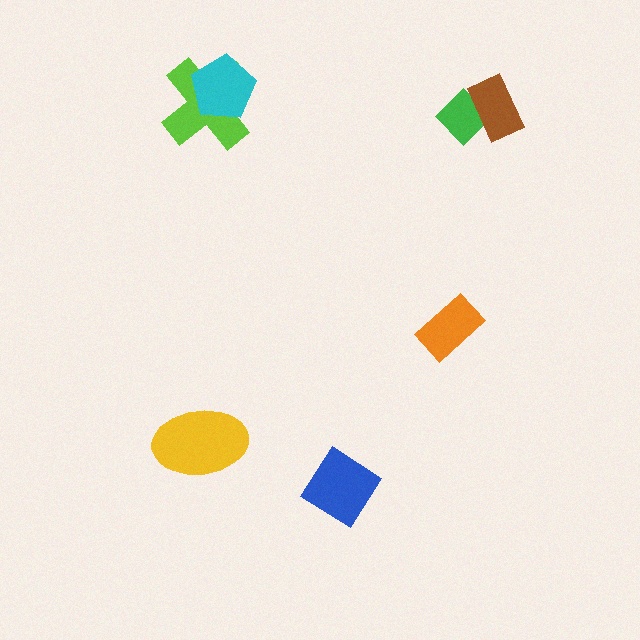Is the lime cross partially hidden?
Yes, it is partially covered by another shape.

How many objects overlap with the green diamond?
1 object overlaps with the green diamond.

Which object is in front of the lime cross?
The cyan pentagon is in front of the lime cross.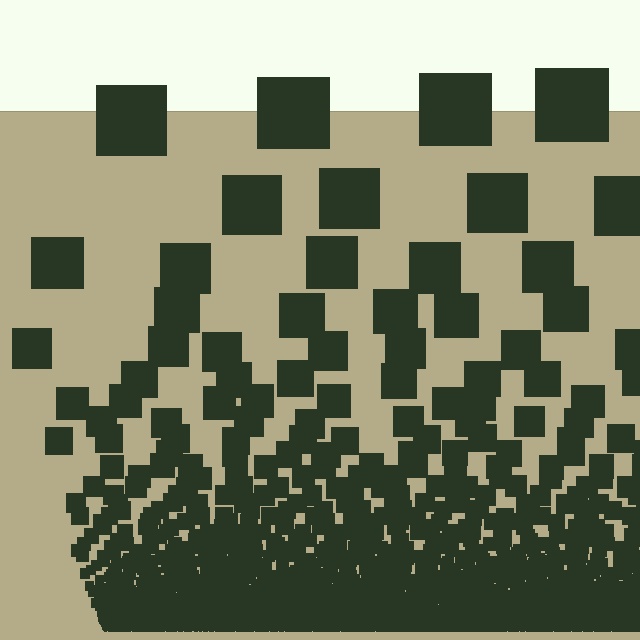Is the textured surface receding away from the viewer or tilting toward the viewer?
The surface appears to tilt toward the viewer. Texture elements get larger and sparser toward the top.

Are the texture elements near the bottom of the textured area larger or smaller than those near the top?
Smaller. The gradient is inverted — elements near the bottom are smaller and denser.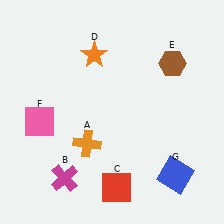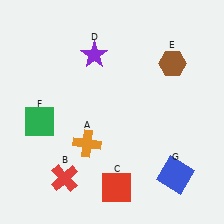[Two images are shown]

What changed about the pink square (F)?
In Image 1, F is pink. In Image 2, it changed to green.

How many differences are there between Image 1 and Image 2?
There are 3 differences between the two images.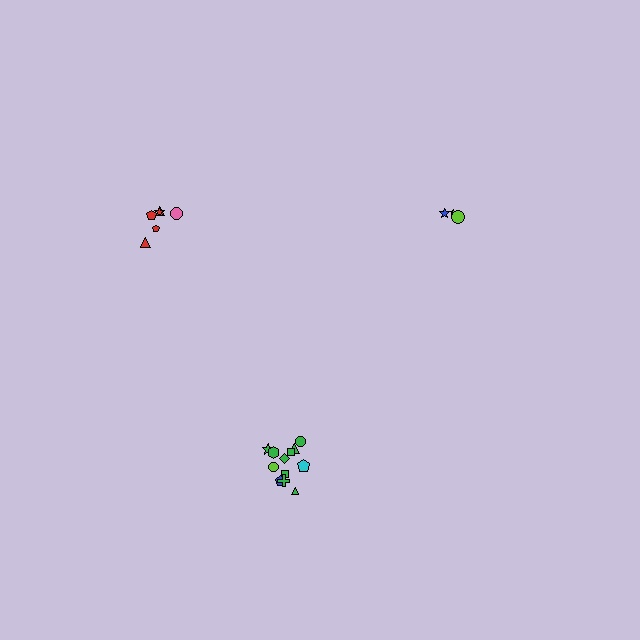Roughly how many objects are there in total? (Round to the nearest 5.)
Roughly 20 objects in total.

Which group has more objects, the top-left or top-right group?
The top-left group.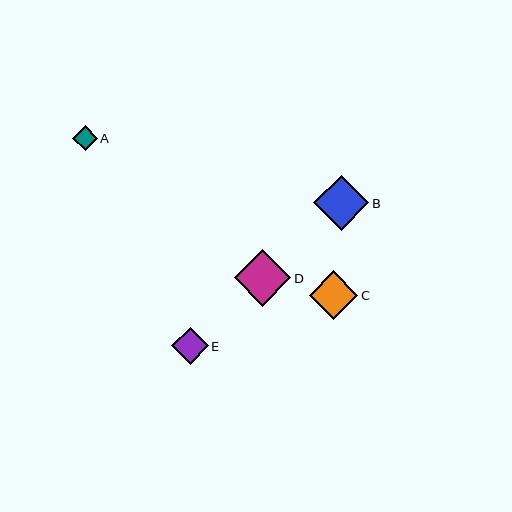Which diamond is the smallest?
Diamond A is the smallest with a size of approximately 24 pixels.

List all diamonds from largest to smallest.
From largest to smallest: D, B, C, E, A.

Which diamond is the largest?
Diamond D is the largest with a size of approximately 56 pixels.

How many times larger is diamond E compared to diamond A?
Diamond E is approximately 1.5 times the size of diamond A.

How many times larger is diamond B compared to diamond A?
Diamond B is approximately 2.3 times the size of diamond A.